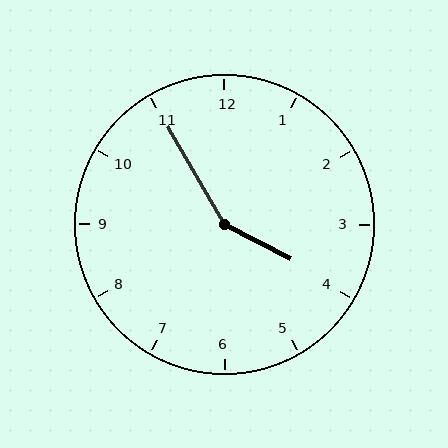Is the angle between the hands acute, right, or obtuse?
It is obtuse.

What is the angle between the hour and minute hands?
Approximately 148 degrees.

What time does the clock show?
3:55.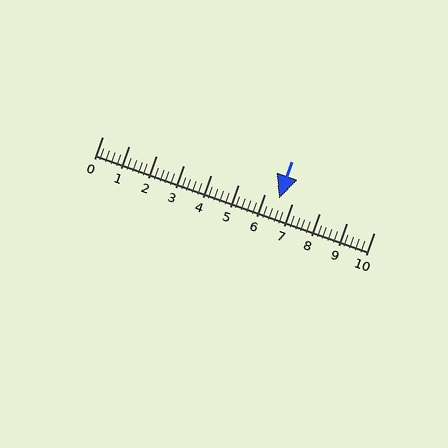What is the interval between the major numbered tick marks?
The major tick marks are spaced 1 units apart.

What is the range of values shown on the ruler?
The ruler shows values from 0 to 10.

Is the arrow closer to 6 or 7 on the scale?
The arrow is closer to 7.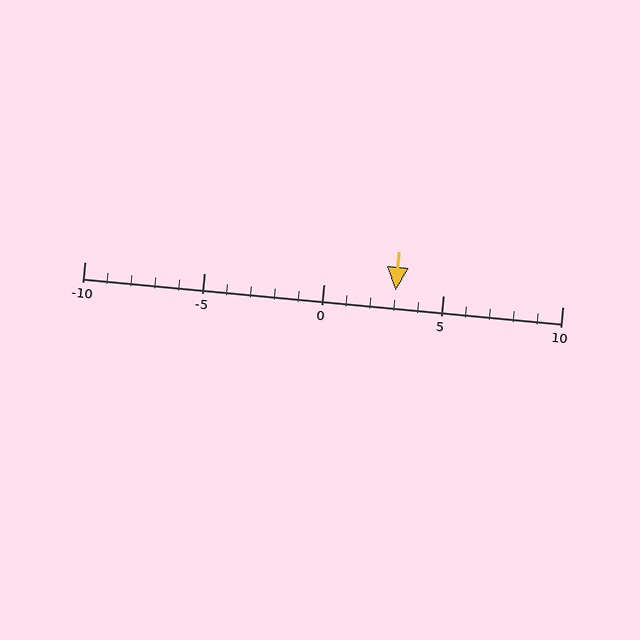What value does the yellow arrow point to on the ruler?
The yellow arrow points to approximately 3.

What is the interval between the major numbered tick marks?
The major tick marks are spaced 5 units apart.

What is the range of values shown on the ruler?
The ruler shows values from -10 to 10.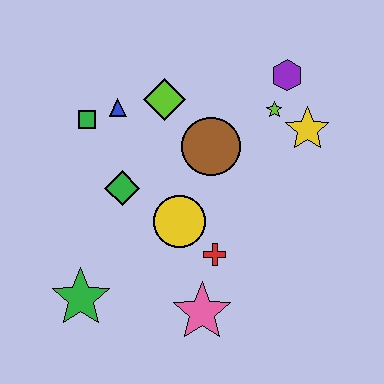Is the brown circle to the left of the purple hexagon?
Yes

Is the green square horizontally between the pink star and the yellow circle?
No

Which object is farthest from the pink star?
The purple hexagon is farthest from the pink star.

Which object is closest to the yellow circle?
The red cross is closest to the yellow circle.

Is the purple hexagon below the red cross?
No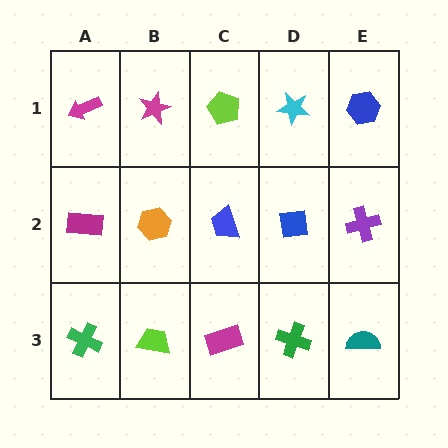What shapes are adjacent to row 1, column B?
An orange hexagon (row 2, column B), a magenta arrow (row 1, column A), a lime pentagon (row 1, column C).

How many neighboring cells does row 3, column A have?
2.